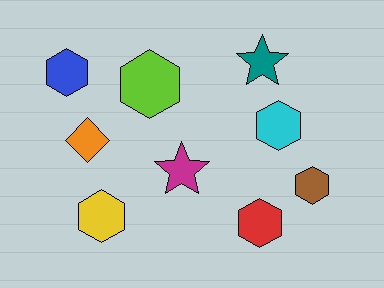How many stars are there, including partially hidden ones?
There are 2 stars.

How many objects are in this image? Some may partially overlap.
There are 9 objects.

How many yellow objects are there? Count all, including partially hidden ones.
There is 1 yellow object.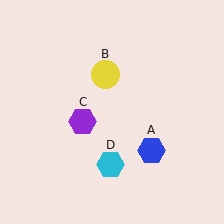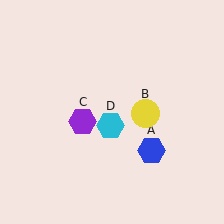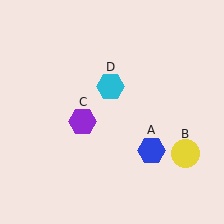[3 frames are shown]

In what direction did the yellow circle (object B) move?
The yellow circle (object B) moved down and to the right.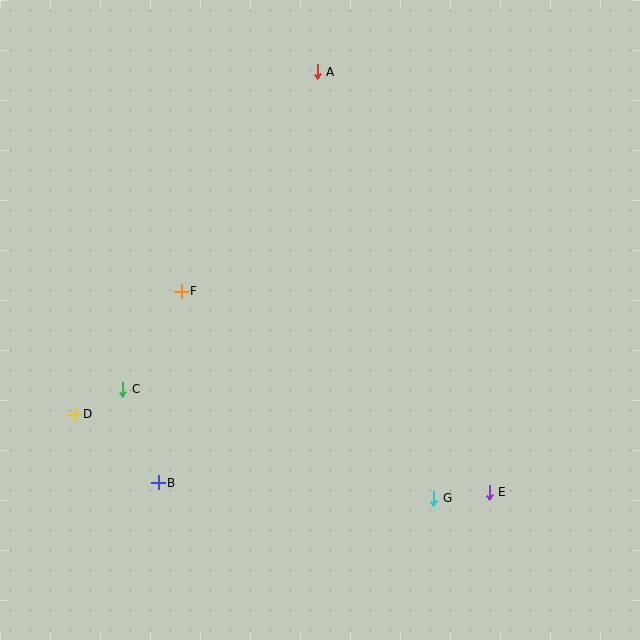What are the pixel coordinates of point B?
Point B is at (158, 483).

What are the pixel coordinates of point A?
Point A is at (317, 72).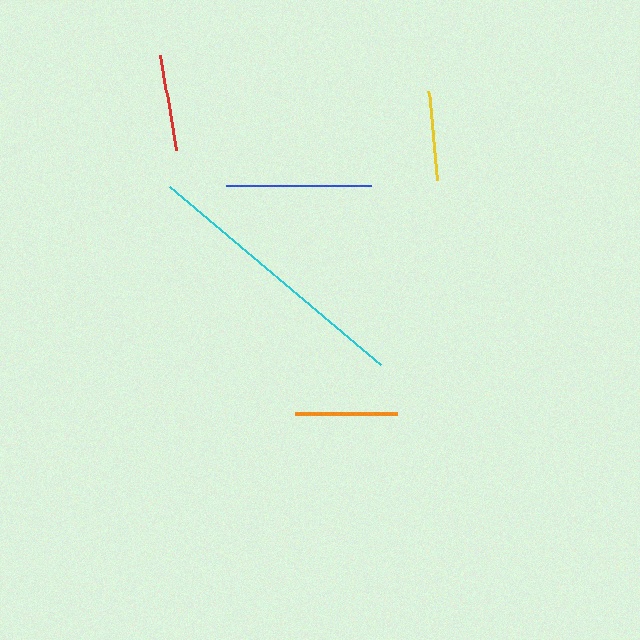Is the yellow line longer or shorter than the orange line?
The orange line is longer than the yellow line.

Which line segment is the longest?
The cyan line is the longest at approximately 276 pixels.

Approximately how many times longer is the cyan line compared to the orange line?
The cyan line is approximately 2.7 times the length of the orange line.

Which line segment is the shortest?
The yellow line is the shortest at approximately 90 pixels.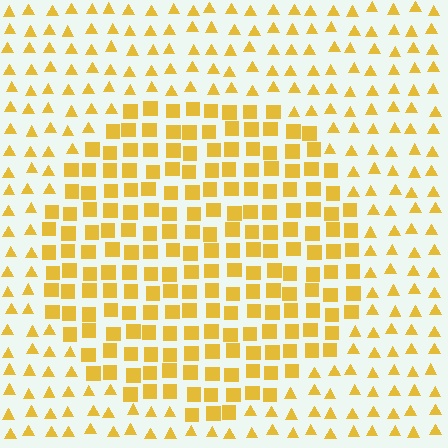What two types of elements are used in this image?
The image uses squares inside the circle region and triangles outside it.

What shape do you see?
I see a circle.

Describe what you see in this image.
The image is filled with small yellow elements arranged in a uniform grid. A circle-shaped region contains squares, while the surrounding area contains triangles. The boundary is defined purely by the change in element shape.